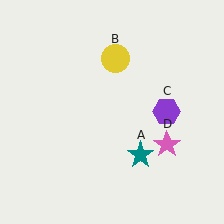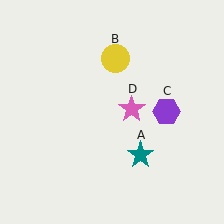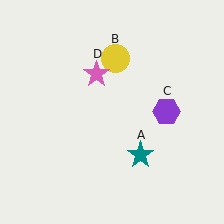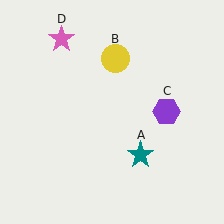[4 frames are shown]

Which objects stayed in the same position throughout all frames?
Teal star (object A) and yellow circle (object B) and purple hexagon (object C) remained stationary.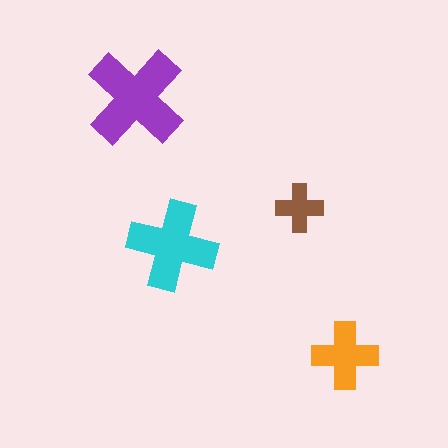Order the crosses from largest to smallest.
the purple one, the cyan one, the orange one, the brown one.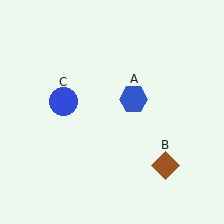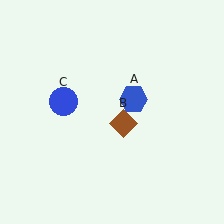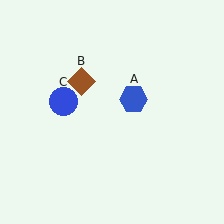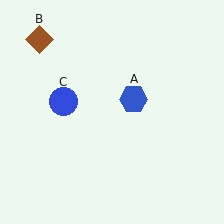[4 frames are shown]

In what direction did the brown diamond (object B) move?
The brown diamond (object B) moved up and to the left.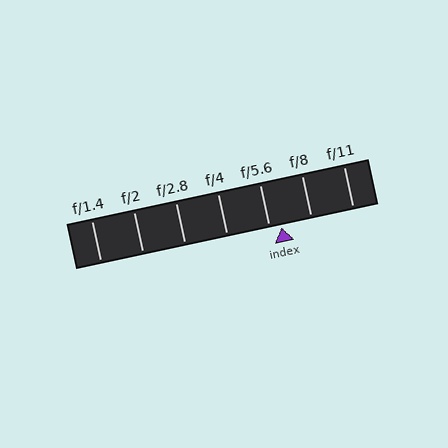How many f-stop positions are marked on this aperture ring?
There are 7 f-stop positions marked.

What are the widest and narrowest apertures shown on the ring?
The widest aperture shown is f/1.4 and the narrowest is f/11.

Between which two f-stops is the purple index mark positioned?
The index mark is between f/5.6 and f/8.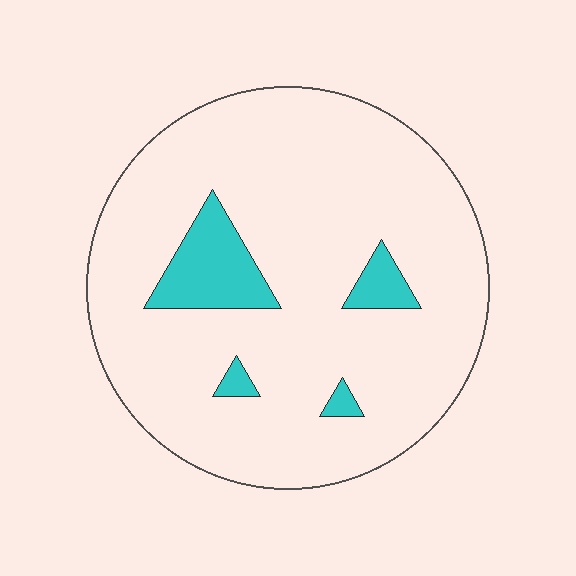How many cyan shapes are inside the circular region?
4.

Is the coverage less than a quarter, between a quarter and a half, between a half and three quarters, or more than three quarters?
Less than a quarter.